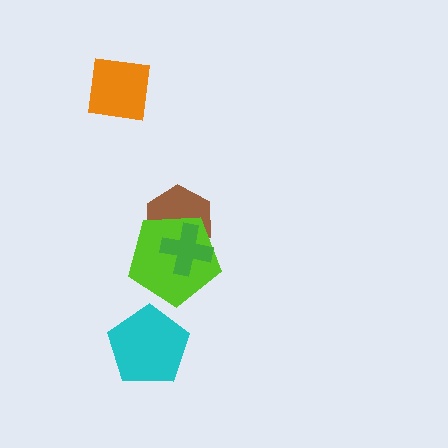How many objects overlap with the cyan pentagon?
0 objects overlap with the cyan pentagon.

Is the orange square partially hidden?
No, no other shape covers it.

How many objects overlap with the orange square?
0 objects overlap with the orange square.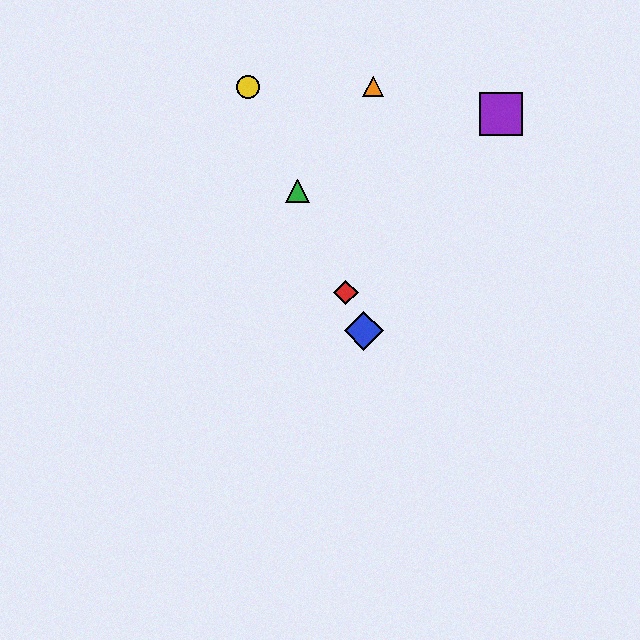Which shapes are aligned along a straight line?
The red diamond, the blue diamond, the green triangle, the yellow circle are aligned along a straight line.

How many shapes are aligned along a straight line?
4 shapes (the red diamond, the blue diamond, the green triangle, the yellow circle) are aligned along a straight line.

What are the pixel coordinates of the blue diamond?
The blue diamond is at (364, 331).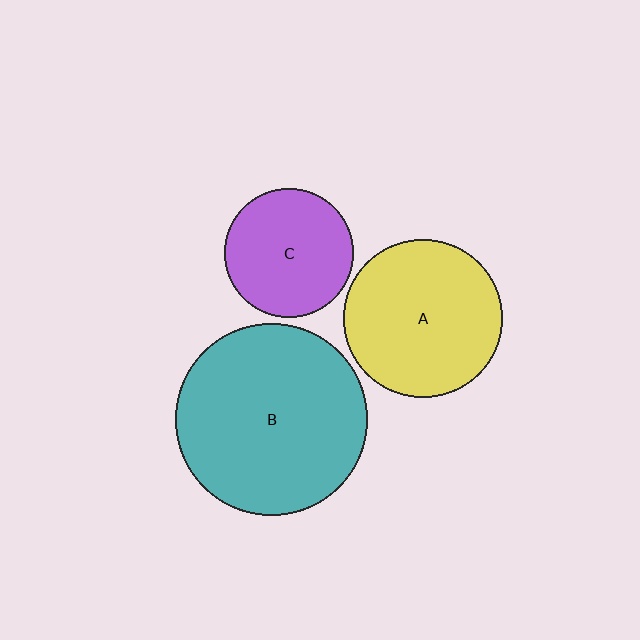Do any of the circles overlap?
No, none of the circles overlap.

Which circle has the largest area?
Circle B (teal).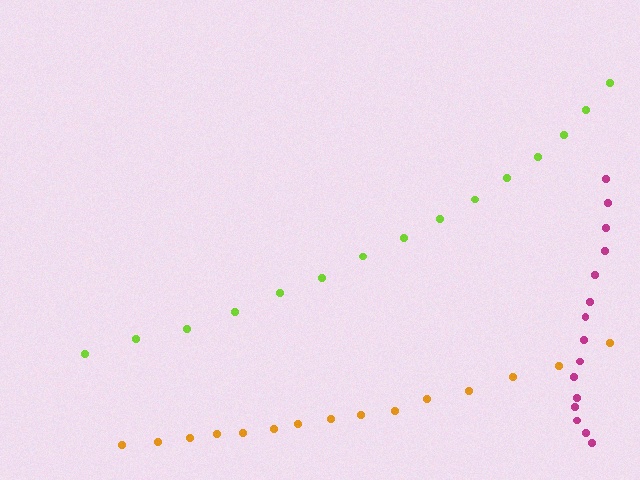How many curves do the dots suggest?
There are 3 distinct paths.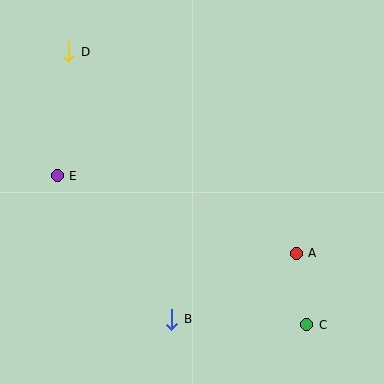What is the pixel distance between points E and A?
The distance between E and A is 251 pixels.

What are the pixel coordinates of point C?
Point C is at (307, 325).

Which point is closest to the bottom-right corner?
Point C is closest to the bottom-right corner.